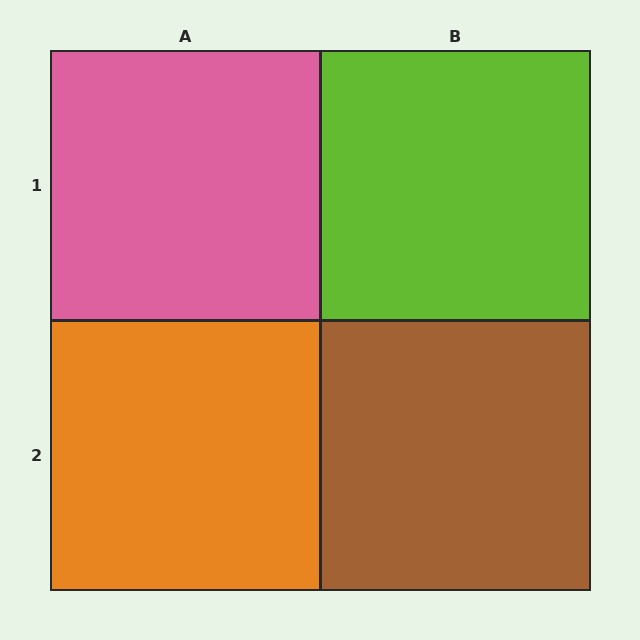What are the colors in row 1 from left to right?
Pink, lime.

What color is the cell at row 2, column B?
Brown.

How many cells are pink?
1 cell is pink.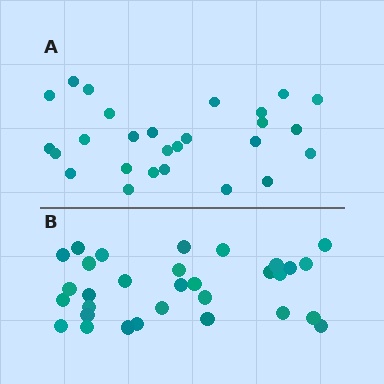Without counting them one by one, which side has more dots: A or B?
Region B (the bottom region) has more dots.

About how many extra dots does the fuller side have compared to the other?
Region B has about 4 more dots than region A.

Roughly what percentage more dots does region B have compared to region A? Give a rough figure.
About 15% more.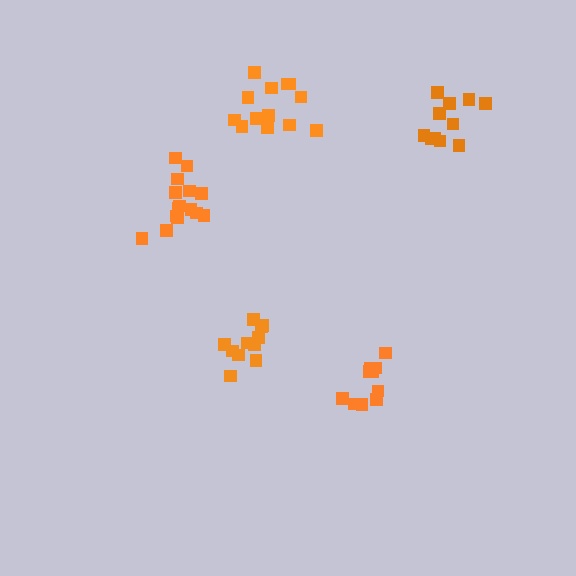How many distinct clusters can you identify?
There are 5 distinct clusters.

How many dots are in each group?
Group 1: 13 dots, Group 2: 11 dots, Group 3: 10 dots, Group 4: 11 dots, Group 5: 15 dots (60 total).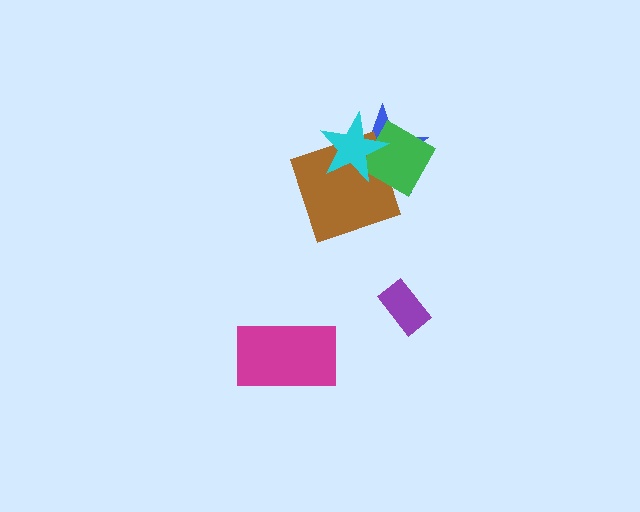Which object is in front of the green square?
The cyan star is in front of the green square.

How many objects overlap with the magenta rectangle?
0 objects overlap with the magenta rectangle.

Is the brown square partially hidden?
Yes, it is partially covered by another shape.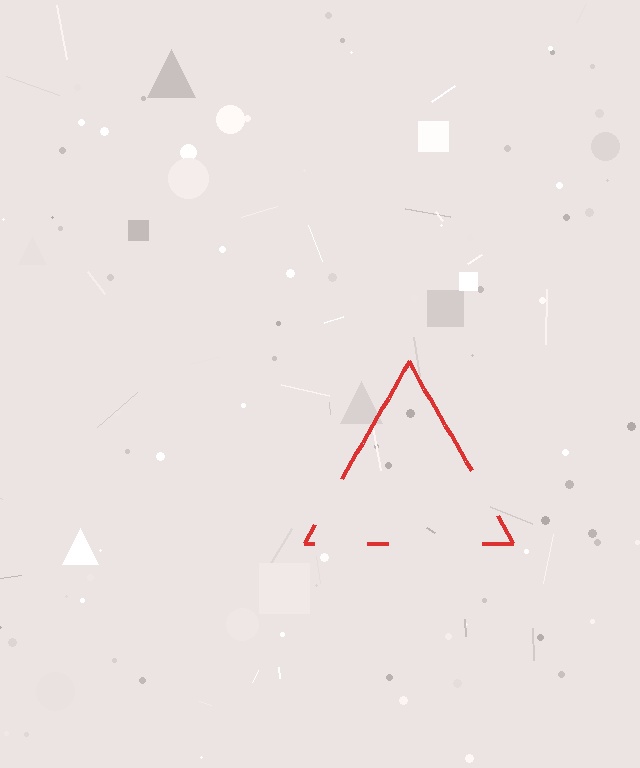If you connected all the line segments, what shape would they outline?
They would outline a triangle.